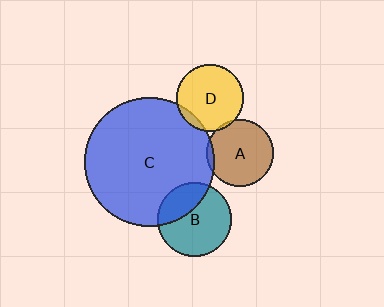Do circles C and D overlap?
Yes.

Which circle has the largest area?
Circle C (blue).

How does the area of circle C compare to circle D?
Approximately 3.7 times.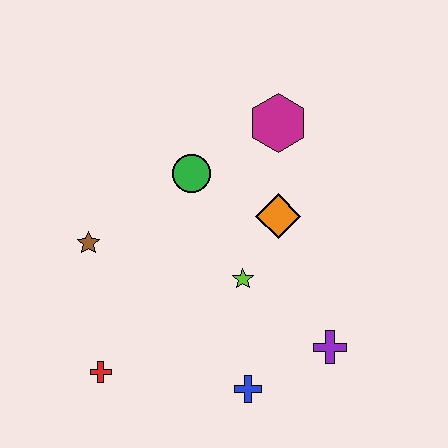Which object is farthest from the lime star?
The red cross is farthest from the lime star.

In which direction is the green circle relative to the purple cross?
The green circle is above the purple cross.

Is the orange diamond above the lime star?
Yes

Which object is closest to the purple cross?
The blue cross is closest to the purple cross.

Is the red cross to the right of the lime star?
No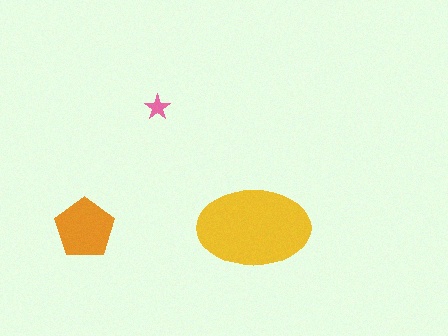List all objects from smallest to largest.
The pink star, the orange pentagon, the yellow ellipse.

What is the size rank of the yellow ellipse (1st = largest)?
1st.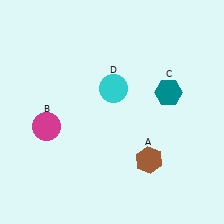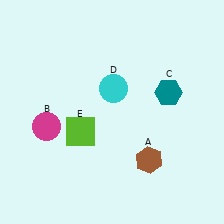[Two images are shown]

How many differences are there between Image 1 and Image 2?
There is 1 difference between the two images.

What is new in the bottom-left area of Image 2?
A lime square (E) was added in the bottom-left area of Image 2.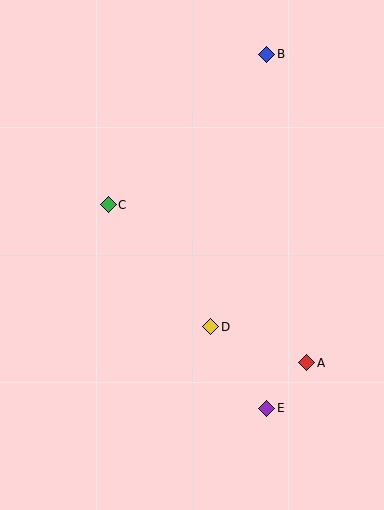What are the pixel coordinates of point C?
Point C is at (108, 205).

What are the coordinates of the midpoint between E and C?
The midpoint between E and C is at (187, 307).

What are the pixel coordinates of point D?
Point D is at (211, 327).